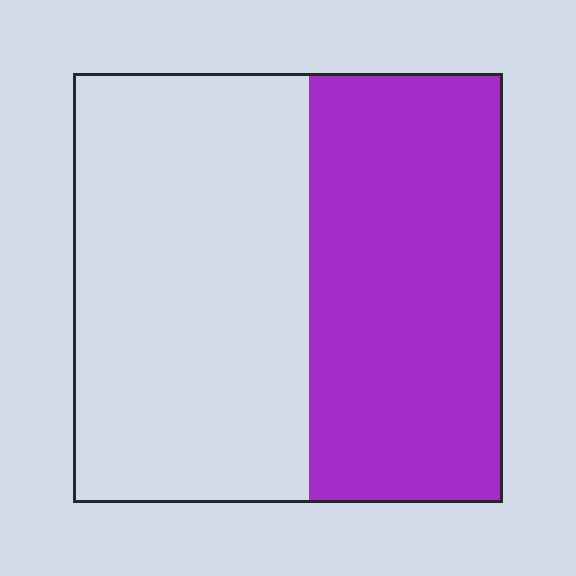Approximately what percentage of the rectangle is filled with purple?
Approximately 45%.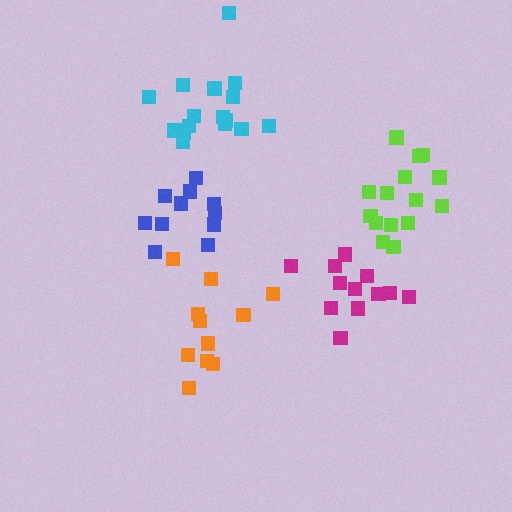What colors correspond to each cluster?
The clusters are colored: blue, magenta, cyan, orange, lime.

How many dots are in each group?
Group 1: 11 dots, Group 2: 12 dots, Group 3: 16 dots, Group 4: 11 dots, Group 5: 15 dots (65 total).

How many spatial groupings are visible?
There are 5 spatial groupings.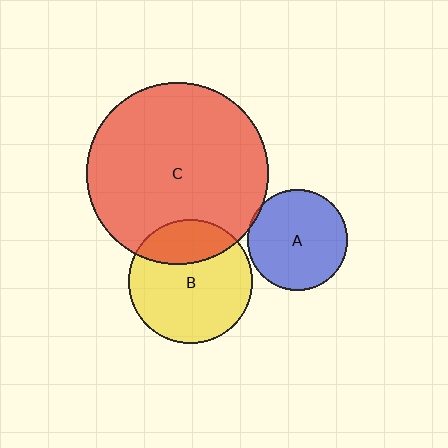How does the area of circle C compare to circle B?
Approximately 2.2 times.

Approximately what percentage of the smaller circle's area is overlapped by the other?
Approximately 5%.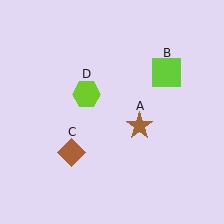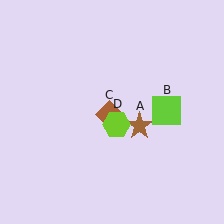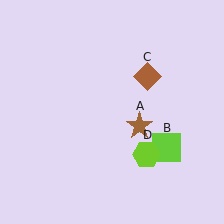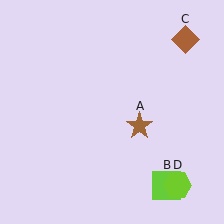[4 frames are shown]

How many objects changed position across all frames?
3 objects changed position: lime square (object B), brown diamond (object C), lime hexagon (object D).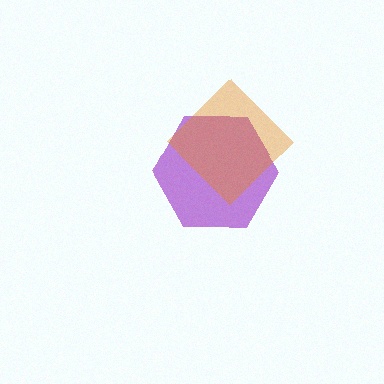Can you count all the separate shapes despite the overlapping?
Yes, there are 2 separate shapes.